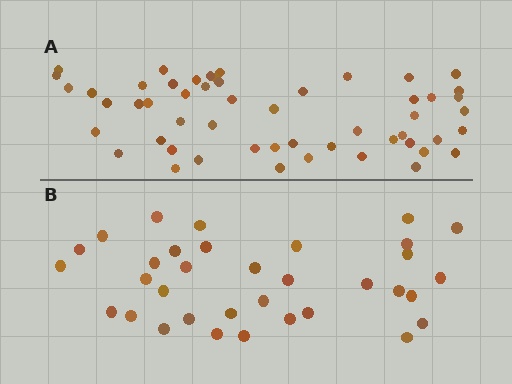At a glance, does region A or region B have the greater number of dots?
Region A (the top region) has more dots.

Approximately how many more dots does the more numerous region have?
Region A has approximately 20 more dots than region B.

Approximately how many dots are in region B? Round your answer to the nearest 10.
About 30 dots. (The exact count is 34, which rounds to 30.)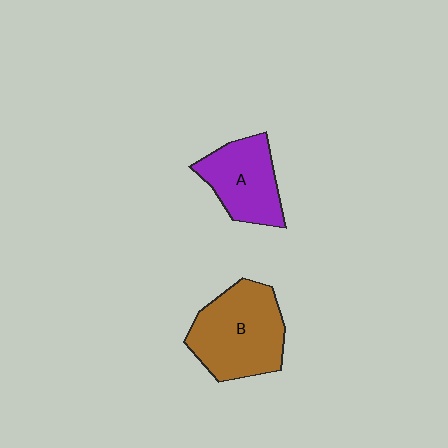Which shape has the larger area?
Shape B (brown).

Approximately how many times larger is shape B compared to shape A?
Approximately 1.4 times.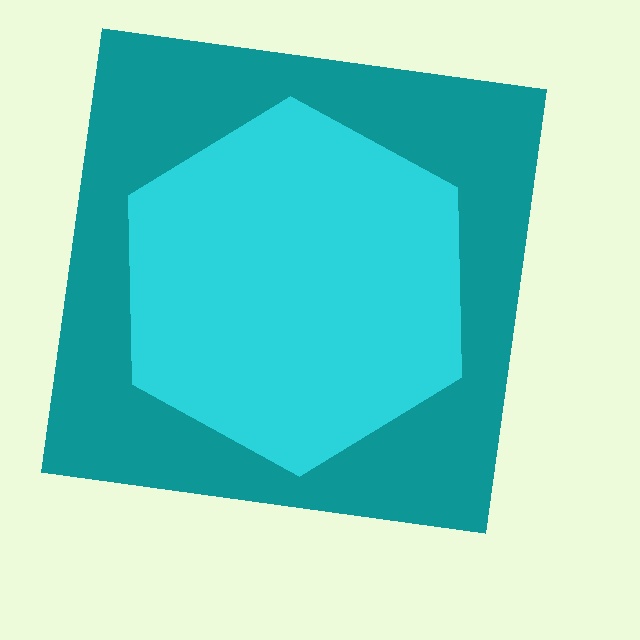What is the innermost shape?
The cyan hexagon.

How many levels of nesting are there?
2.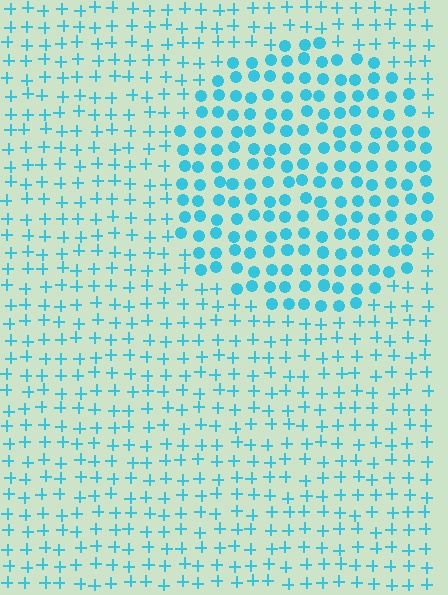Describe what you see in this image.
The image is filled with small cyan elements arranged in a uniform grid. A circle-shaped region contains circles, while the surrounding area contains plus signs. The boundary is defined purely by the change in element shape.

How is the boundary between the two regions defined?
The boundary is defined by a change in element shape: circles inside vs. plus signs outside. All elements share the same color and spacing.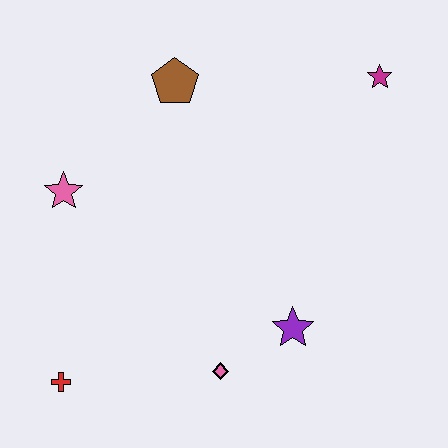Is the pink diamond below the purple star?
Yes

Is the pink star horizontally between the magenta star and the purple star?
No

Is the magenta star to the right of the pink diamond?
Yes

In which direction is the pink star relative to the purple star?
The pink star is to the left of the purple star.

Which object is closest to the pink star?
The brown pentagon is closest to the pink star.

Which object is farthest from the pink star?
The magenta star is farthest from the pink star.